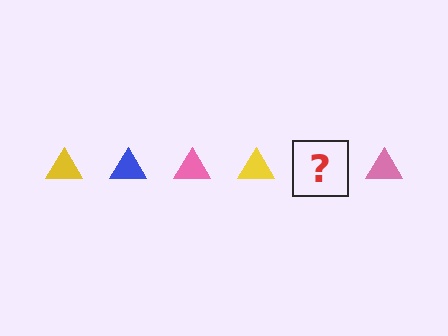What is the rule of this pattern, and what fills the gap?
The rule is that the pattern cycles through yellow, blue, pink triangles. The gap should be filled with a blue triangle.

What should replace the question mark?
The question mark should be replaced with a blue triangle.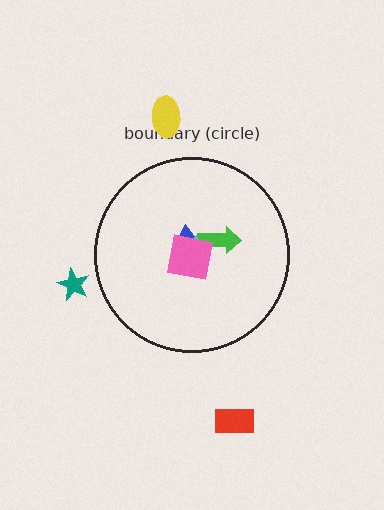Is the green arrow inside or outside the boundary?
Inside.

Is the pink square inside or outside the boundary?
Inside.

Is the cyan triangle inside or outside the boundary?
Inside.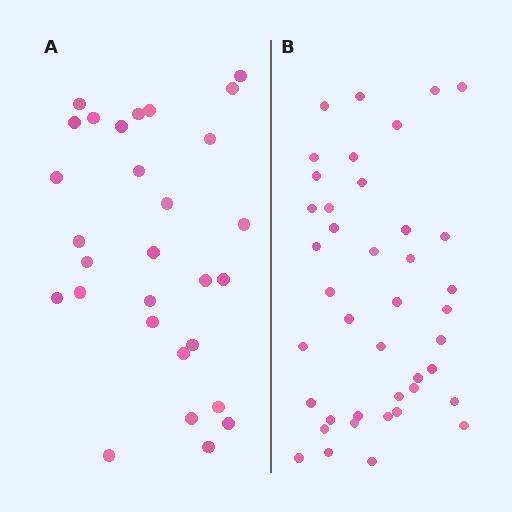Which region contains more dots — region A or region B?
Region B (the right region) has more dots.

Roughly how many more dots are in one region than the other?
Region B has roughly 12 or so more dots than region A.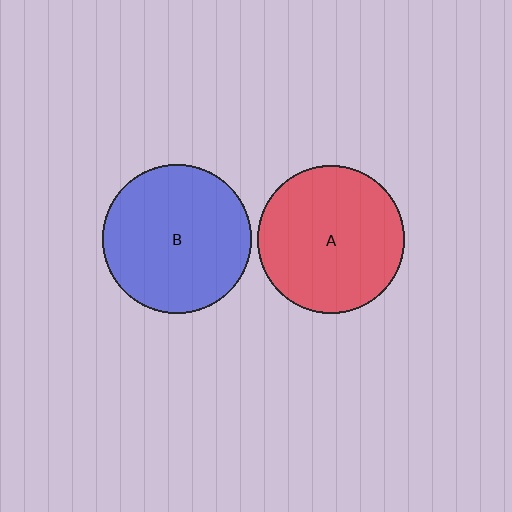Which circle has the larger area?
Circle B (blue).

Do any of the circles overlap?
No, none of the circles overlap.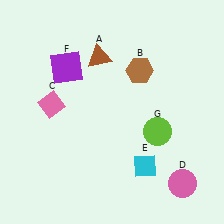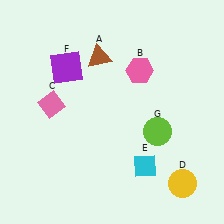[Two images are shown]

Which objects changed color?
B changed from brown to pink. D changed from pink to yellow.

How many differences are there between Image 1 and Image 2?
There are 2 differences between the two images.